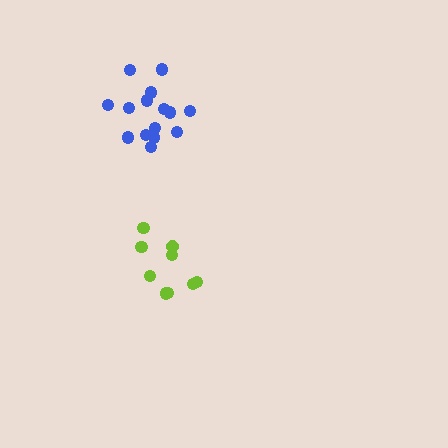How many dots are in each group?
Group 1: 15 dots, Group 2: 9 dots (24 total).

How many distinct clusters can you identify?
There are 2 distinct clusters.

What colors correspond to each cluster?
The clusters are colored: blue, lime.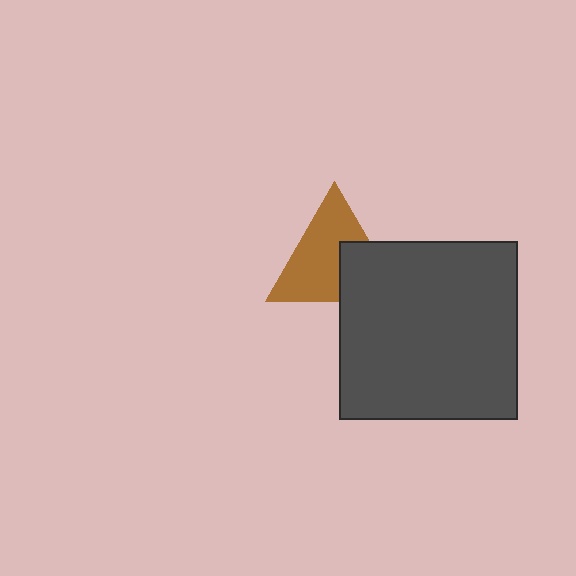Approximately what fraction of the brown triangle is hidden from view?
Roughly 34% of the brown triangle is hidden behind the dark gray square.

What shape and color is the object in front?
The object in front is a dark gray square.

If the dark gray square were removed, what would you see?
You would see the complete brown triangle.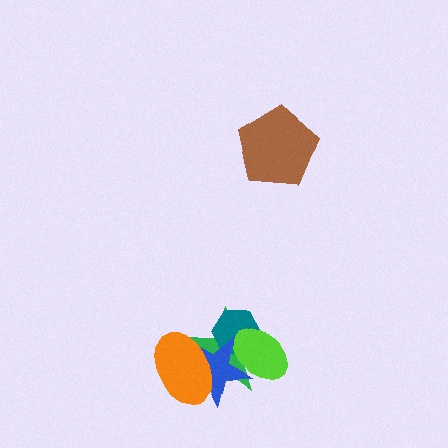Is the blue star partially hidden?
Yes, it is partially covered by another shape.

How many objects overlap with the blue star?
4 objects overlap with the blue star.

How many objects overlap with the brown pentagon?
0 objects overlap with the brown pentagon.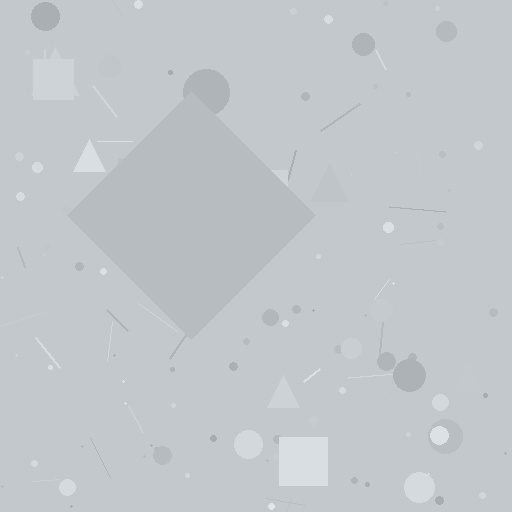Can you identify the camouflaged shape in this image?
The camouflaged shape is a diamond.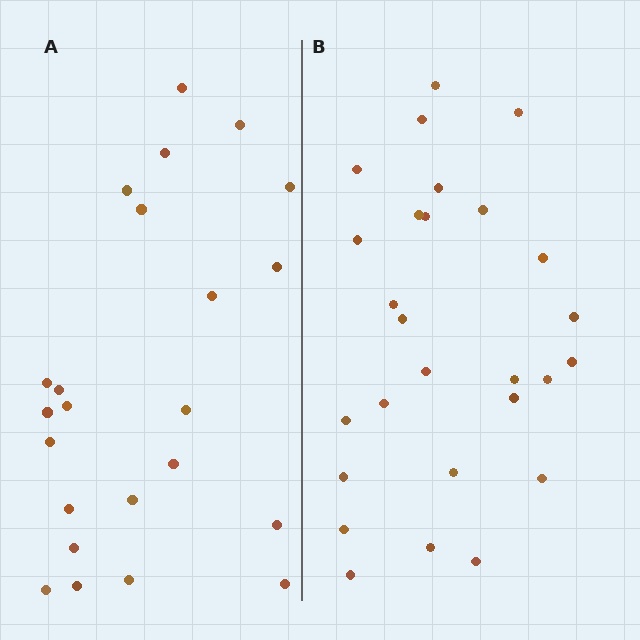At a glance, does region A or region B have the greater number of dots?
Region B (the right region) has more dots.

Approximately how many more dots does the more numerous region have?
Region B has about 4 more dots than region A.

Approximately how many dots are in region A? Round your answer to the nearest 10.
About 20 dots. (The exact count is 23, which rounds to 20.)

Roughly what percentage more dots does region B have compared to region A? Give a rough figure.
About 15% more.